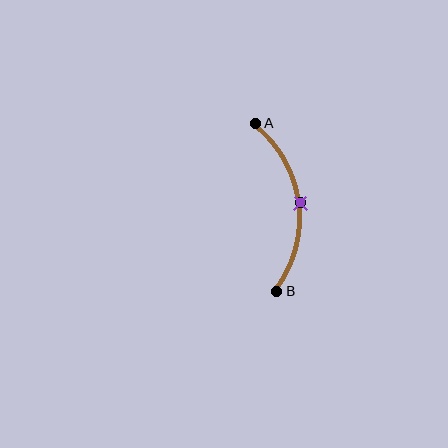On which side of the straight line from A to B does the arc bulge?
The arc bulges to the right of the straight line connecting A and B.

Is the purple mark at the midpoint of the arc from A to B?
Yes. The purple mark lies on the arc at equal arc-length from both A and B — it is the arc midpoint.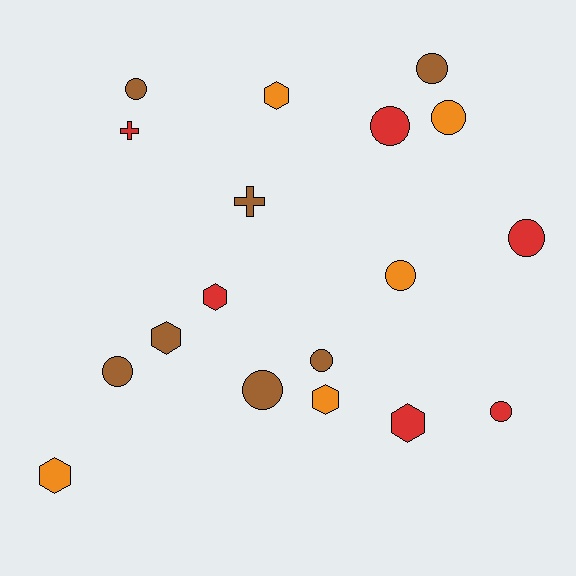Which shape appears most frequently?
Circle, with 10 objects.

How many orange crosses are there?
There are no orange crosses.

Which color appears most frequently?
Brown, with 7 objects.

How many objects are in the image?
There are 18 objects.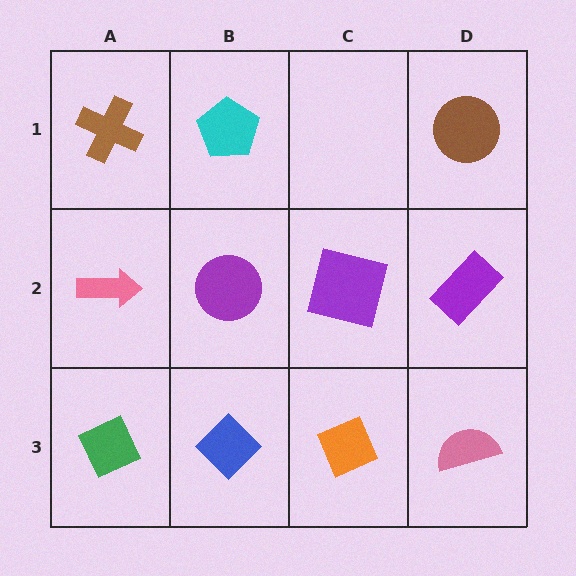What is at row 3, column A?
A green diamond.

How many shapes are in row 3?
4 shapes.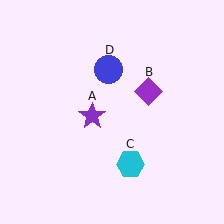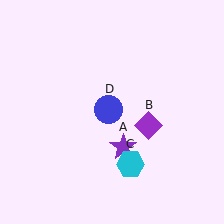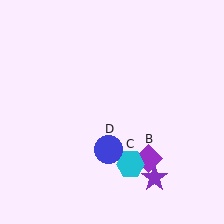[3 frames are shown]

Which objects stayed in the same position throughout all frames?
Cyan hexagon (object C) remained stationary.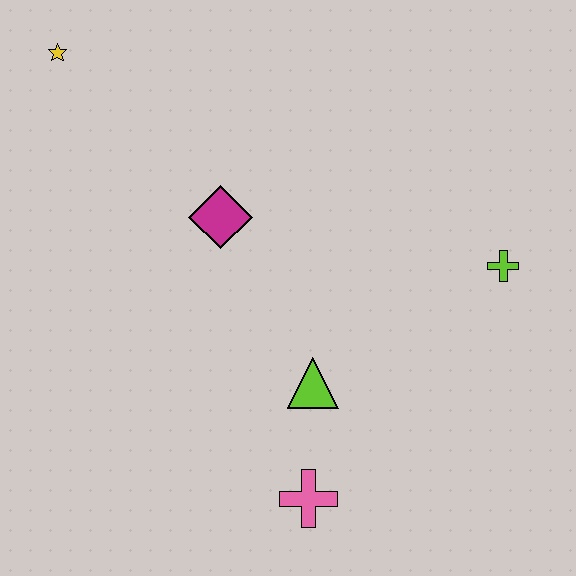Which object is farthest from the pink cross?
The yellow star is farthest from the pink cross.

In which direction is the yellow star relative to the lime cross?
The yellow star is to the left of the lime cross.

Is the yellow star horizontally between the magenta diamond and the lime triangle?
No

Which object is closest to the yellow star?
The magenta diamond is closest to the yellow star.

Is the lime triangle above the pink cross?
Yes